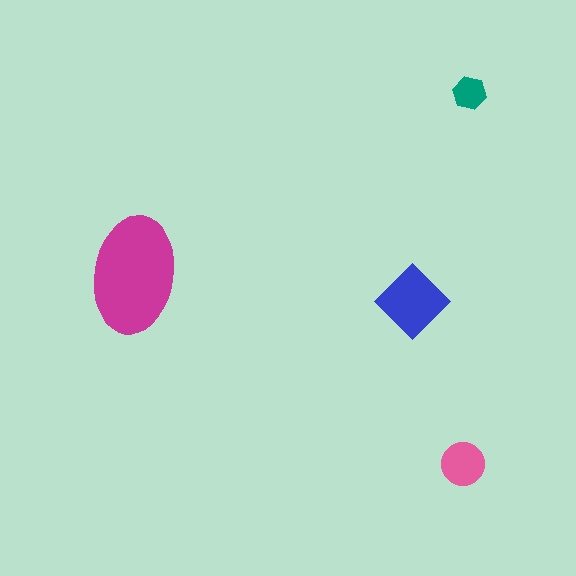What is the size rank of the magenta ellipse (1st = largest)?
1st.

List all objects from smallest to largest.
The teal hexagon, the pink circle, the blue diamond, the magenta ellipse.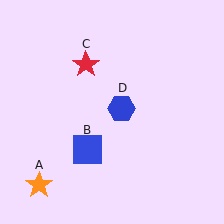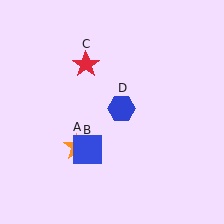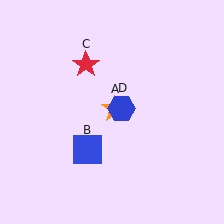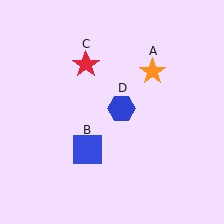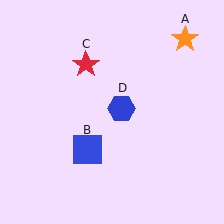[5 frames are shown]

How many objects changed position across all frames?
1 object changed position: orange star (object A).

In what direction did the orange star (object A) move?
The orange star (object A) moved up and to the right.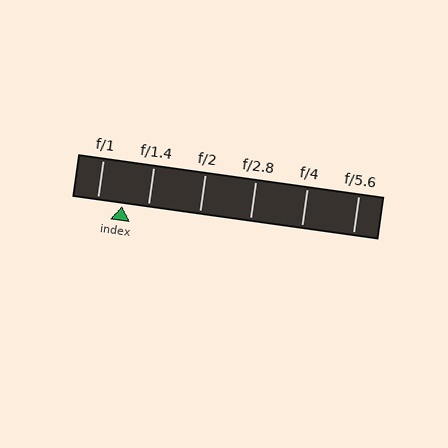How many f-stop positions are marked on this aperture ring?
There are 6 f-stop positions marked.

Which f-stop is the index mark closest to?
The index mark is closest to f/1.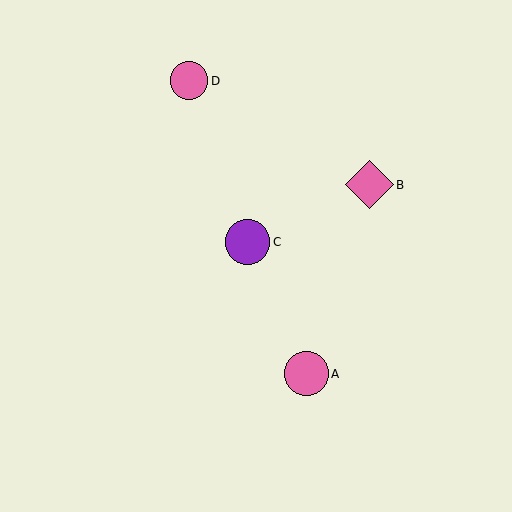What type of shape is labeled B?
Shape B is a pink diamond.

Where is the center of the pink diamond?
The center of the pink diamond is at (369, 185).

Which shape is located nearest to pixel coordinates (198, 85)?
The pink circle (labeled D) at (189, 81) is nearest to that location.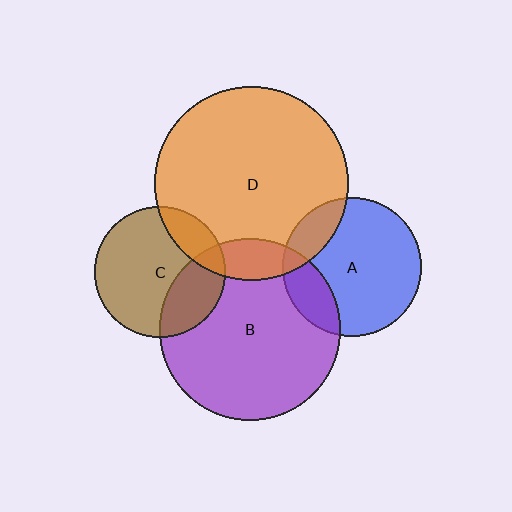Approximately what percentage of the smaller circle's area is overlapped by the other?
Approximately 15%.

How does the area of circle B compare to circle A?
Approximately 1.7 times.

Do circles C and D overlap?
Yes.